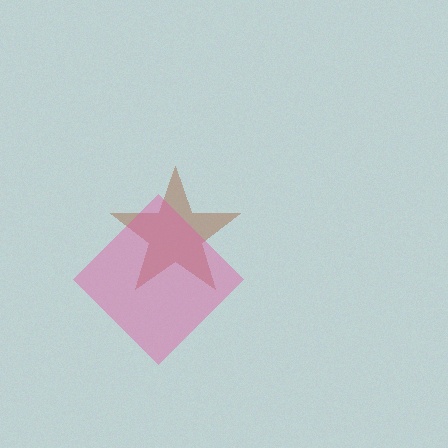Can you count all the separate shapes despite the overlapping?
Yes, there are 2 separate shapes.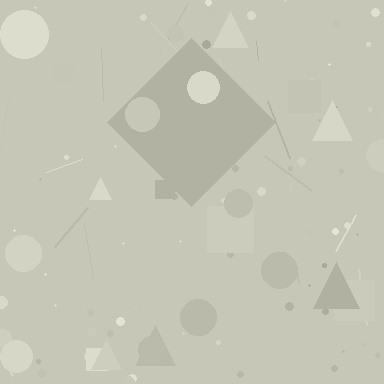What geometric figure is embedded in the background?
A diamond is embedded in the background.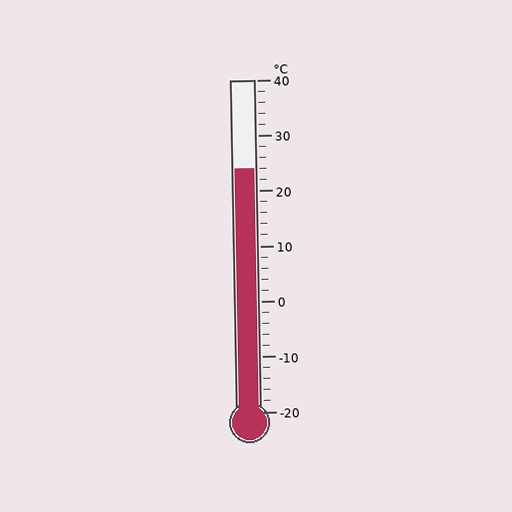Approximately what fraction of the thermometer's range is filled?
The thermometer is filled to approximately 75% of its range.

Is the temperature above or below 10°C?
The temperature is above 10°C.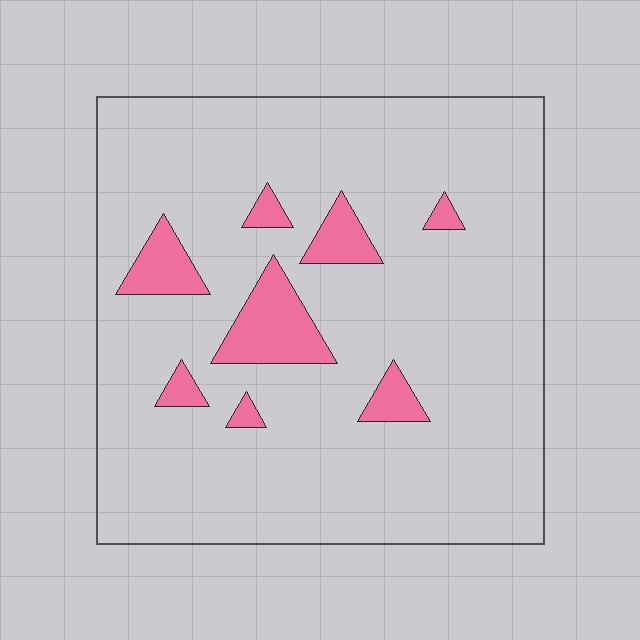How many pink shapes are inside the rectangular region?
8.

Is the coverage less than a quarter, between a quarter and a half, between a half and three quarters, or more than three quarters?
Less than a quarter.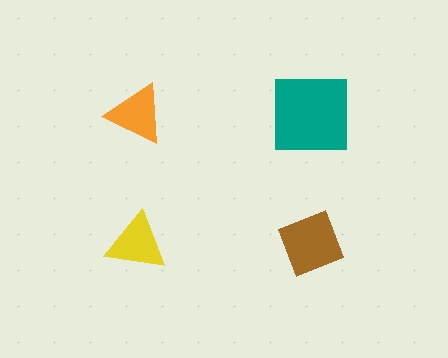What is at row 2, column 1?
A yellow triangle.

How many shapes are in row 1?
2 shapes.